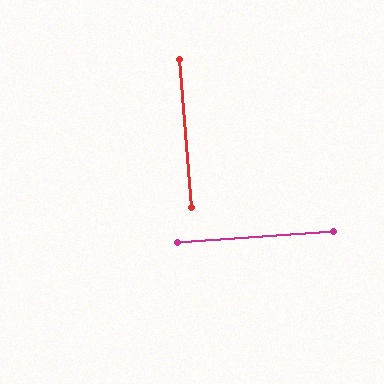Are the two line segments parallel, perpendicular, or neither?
Perpendicular — they meet at approximately 89°.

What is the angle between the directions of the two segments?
Approximately 89 degrees.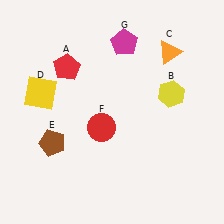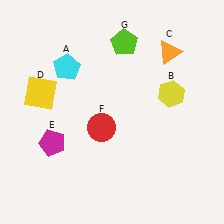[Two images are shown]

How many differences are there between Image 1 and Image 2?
There are 3 differences between the two images.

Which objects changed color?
A changed from red to cyan. E changed from brown to magenta. G changed from magenta to lime.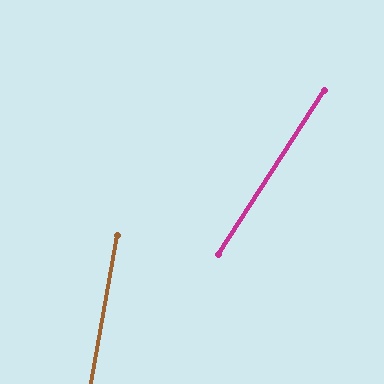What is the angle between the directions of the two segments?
Approximately 23 degrees.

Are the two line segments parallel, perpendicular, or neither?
Neither parallel nor perpendicular — they differ by about 23°.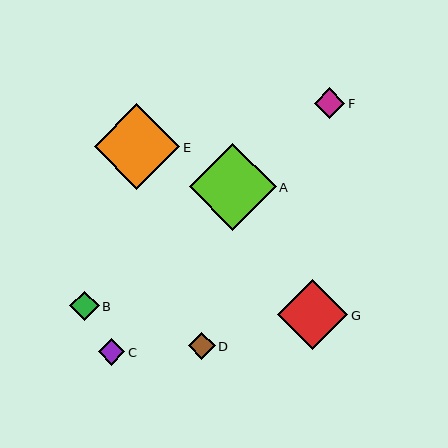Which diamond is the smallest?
Diamond C is the smallest with a size of approximately 26 pixels.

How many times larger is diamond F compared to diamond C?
Diamond F is approximately 1.2 times the size of diamond C.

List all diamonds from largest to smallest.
From largest to smallest: A, E, G, F, B, D, C.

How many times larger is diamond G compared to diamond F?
Diamond G is approximately 2.3 times the size of diamond F.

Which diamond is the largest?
Diamond A is the largest with a size of approximately 87 pixels.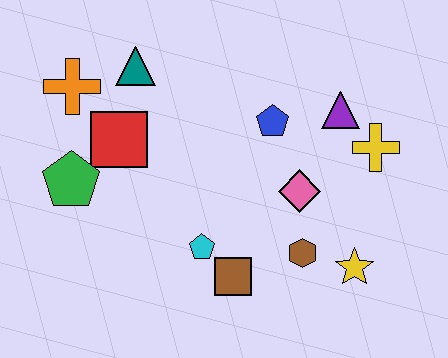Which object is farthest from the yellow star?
The orange cross is farthest from the yellow star.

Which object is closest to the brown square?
The cyan pentagon is closest to the brown square.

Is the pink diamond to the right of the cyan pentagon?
Yes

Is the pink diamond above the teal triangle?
No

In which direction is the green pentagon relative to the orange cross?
The green pentagon is below the orange cross.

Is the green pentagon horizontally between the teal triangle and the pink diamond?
No